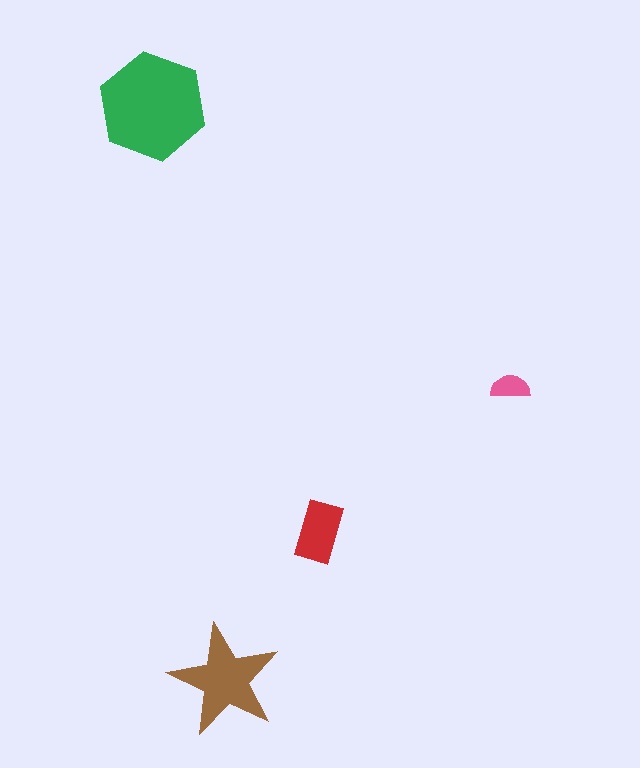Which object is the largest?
The green hexagon.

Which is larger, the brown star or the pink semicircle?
The brown star.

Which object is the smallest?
The pink semicircle.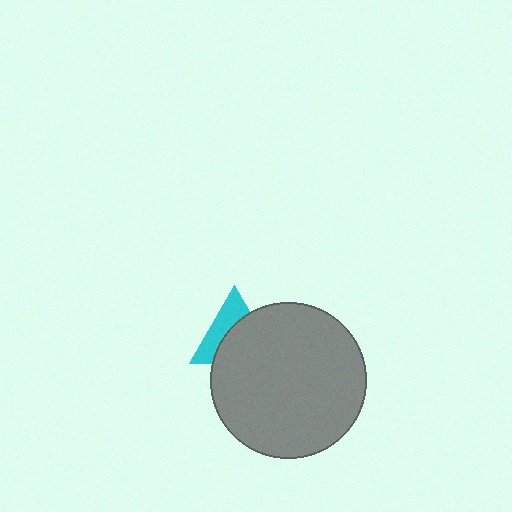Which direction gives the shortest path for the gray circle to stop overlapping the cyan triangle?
Moving toward the lower-right gives the shortest separation.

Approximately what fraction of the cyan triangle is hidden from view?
Roughly 57% of the cyan triangle is hidden behind the gray circle.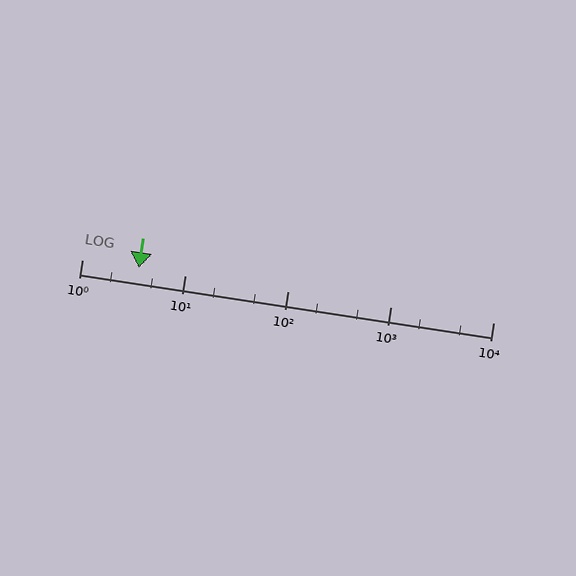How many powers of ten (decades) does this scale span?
The scale spans 4 decades, from 1 to 10000.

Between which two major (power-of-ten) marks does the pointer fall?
The pointer is between 1 and 10.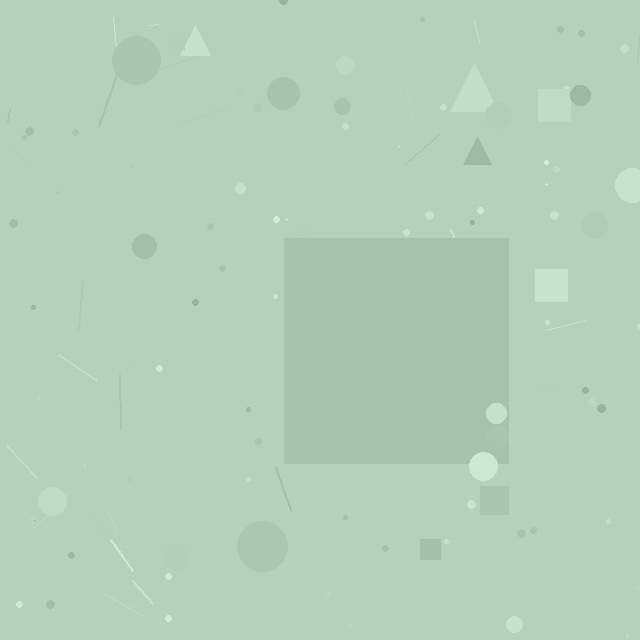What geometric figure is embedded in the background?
A square is embedded in the background.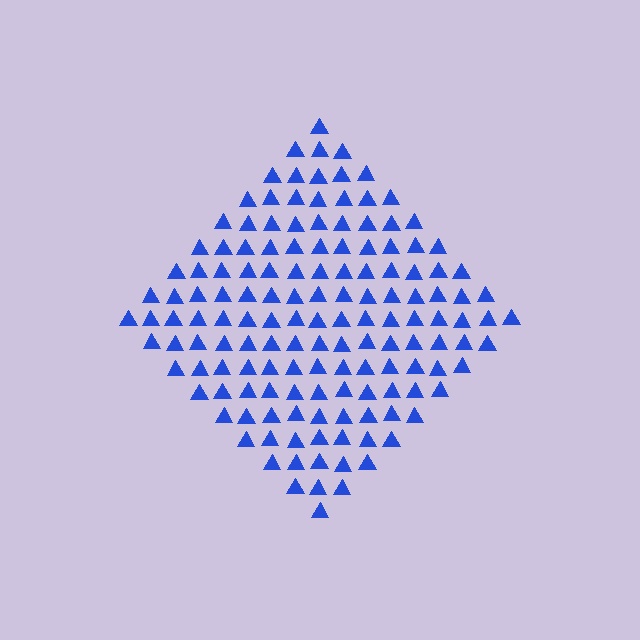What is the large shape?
The large shape is a diamond.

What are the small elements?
The small elements are triangles.